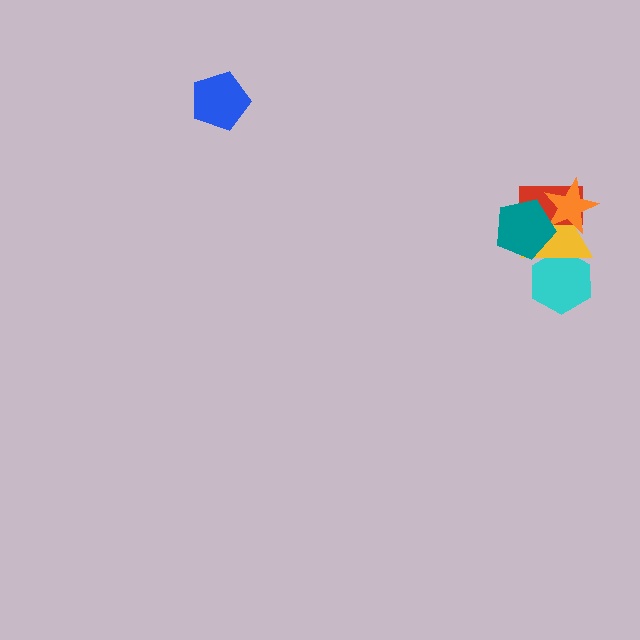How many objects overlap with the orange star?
3 objects overlap with the orange star.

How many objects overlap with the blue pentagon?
0 objects overlap with the blue pentagon.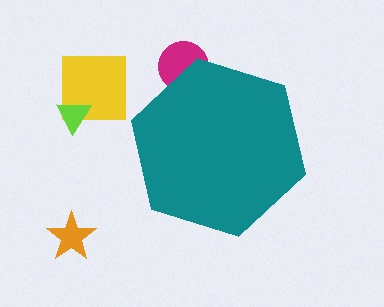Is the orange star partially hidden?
No, the orange star is fully visible.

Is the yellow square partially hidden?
No, the yellow square is fully visible.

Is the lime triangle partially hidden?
No, the lime triangle is fully visible.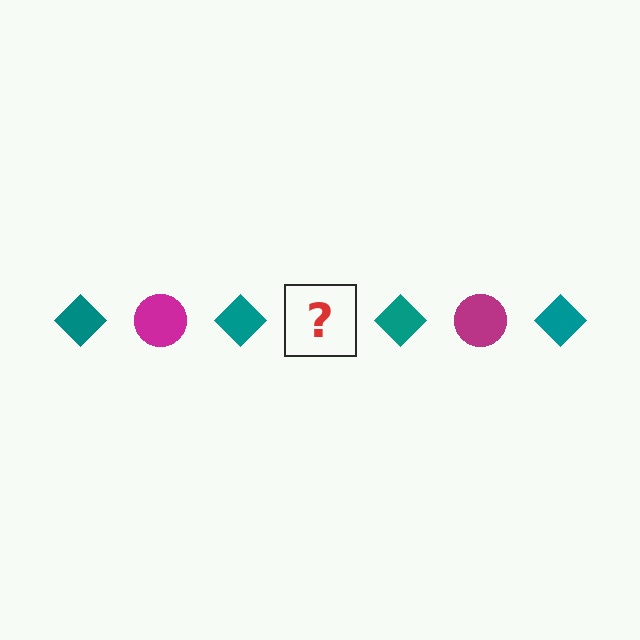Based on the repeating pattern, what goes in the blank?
The blank should be a magenta circle.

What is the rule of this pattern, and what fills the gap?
The rule is that the pattern alternates between teal diamond and magenta circle. The gap should be filled with a magenta circle.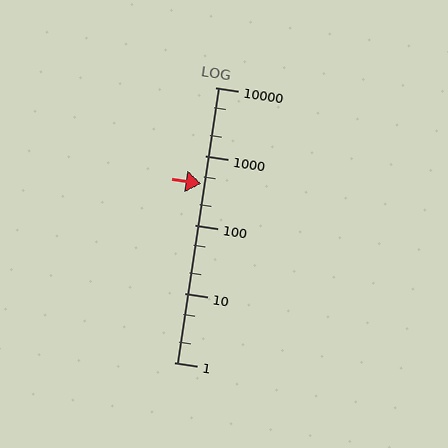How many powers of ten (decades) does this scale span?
The scale spans 4 decades, from 1 to 10000.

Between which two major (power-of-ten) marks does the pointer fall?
The pointer is between 100 and 1000.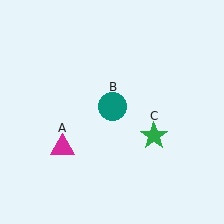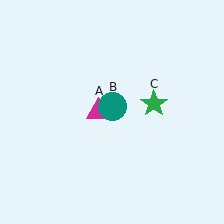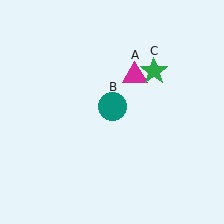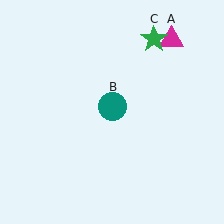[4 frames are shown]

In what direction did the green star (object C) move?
The green star (object C) moved up.